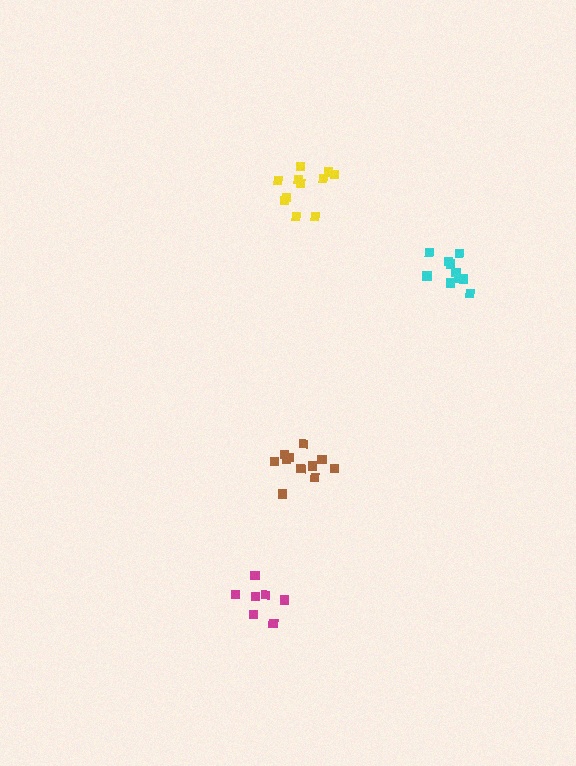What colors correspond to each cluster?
The clusters are colored: magenta, cyan, brown, yellow.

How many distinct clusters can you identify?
There are 4 distinct clusters.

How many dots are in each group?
Group 1: 7 dots, Group 2: 10 dots, Group 3: 11 dots, Group 4: 11 dots (39 total).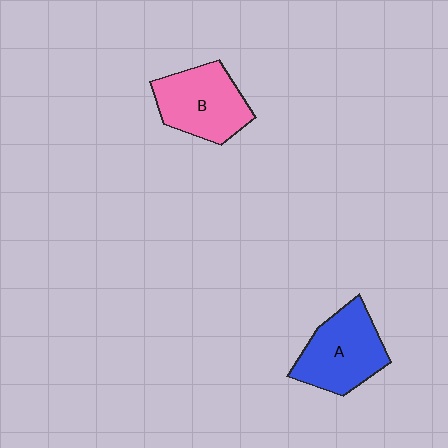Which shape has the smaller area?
Shape B (pink).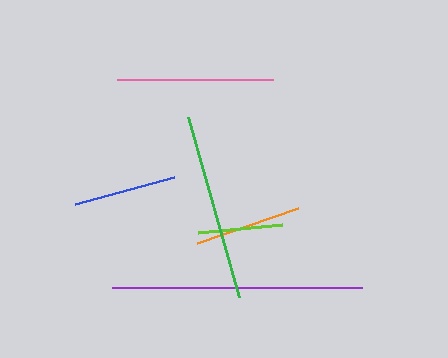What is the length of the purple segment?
The purple segment is approximately 250 pixels long.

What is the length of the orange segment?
The orange segment is approximately 107 pixels long.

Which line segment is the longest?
The purple line is the longest at approximately 250 pixels.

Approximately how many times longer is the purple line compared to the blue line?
The purple line is approximately 2.4 times the length of the blue line.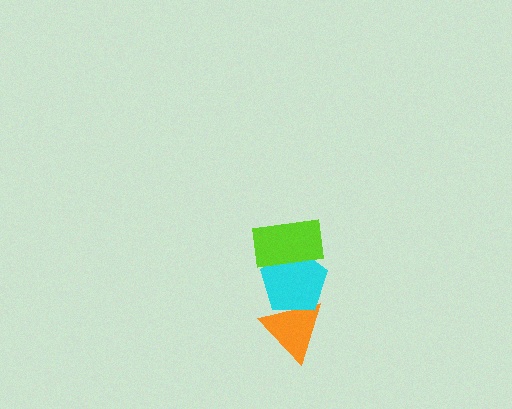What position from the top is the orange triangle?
The orange triangle is 3rd from the top.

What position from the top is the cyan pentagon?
The cyan pentagon is 2nd from the top.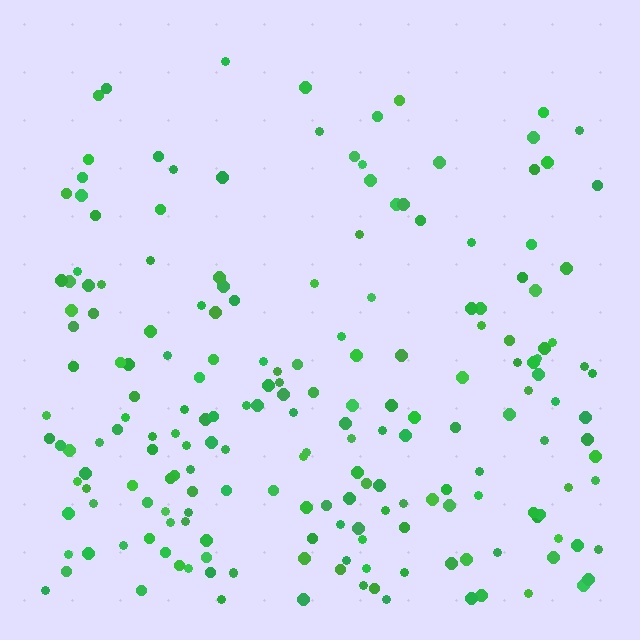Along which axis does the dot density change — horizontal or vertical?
Vertical.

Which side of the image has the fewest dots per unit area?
The top.